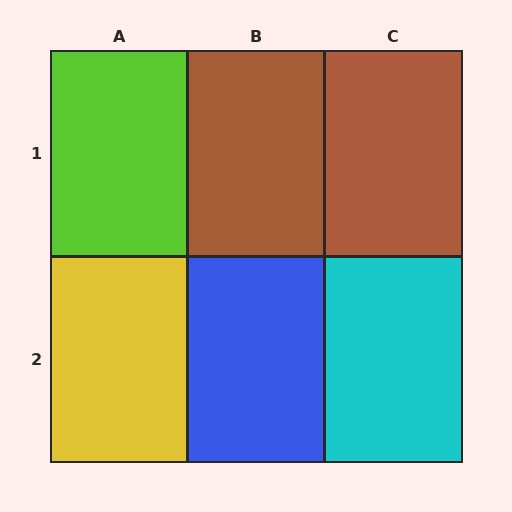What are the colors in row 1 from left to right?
Lime, brown, brown.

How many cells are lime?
1 cell is lime.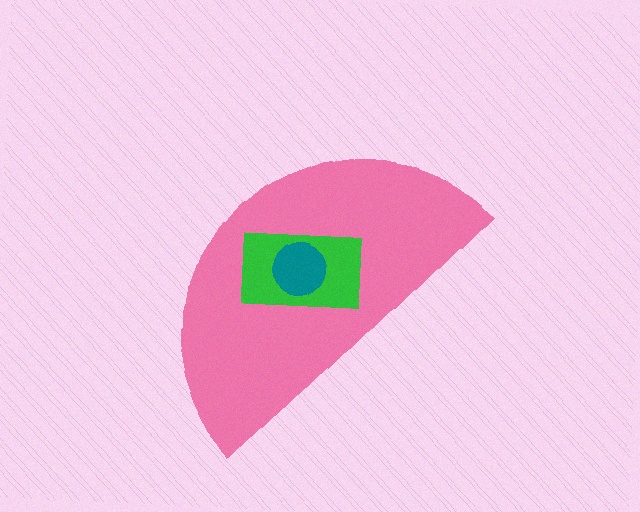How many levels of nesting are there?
3.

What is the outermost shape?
The pink semicircle.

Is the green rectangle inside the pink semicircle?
Yes.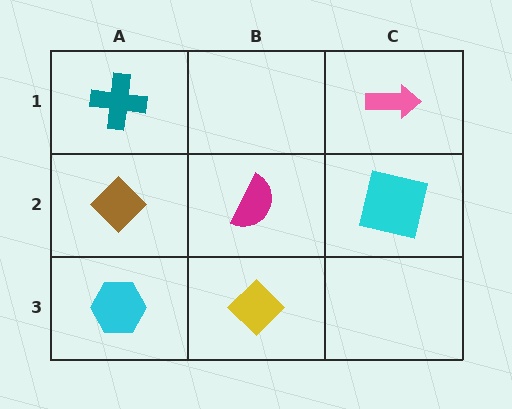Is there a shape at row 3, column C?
No, that cell is empty.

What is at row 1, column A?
A teal cross.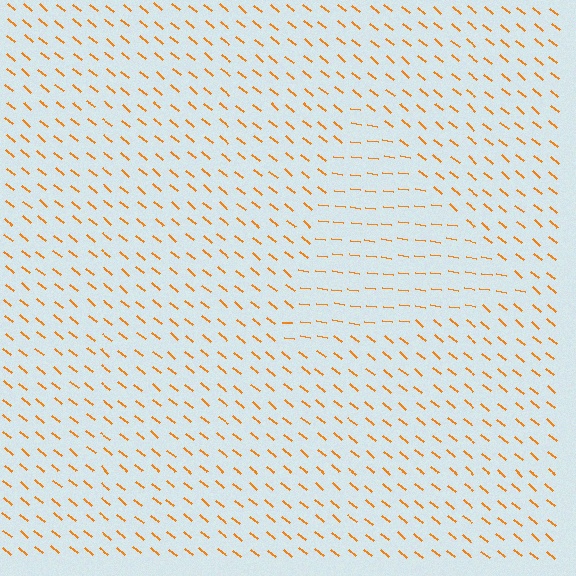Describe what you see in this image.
The image is filled with small orange line segments. A triangle region in the image has lines oriented differently from the surrounding lines, creating a visible texture boundary.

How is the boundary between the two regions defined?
The boundary is defined purely by a change in line orientation (approximately 31 degrees difference). All lines are the same color and thickness.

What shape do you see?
I see a triangle.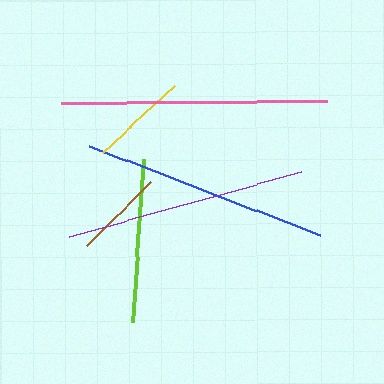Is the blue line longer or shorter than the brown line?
The blue line is longer than the brown line.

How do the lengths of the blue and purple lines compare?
The blue and purple lines are approximately the same length.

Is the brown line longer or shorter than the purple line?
The purple line is longer than the brown line.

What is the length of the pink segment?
The pink segment is approximately 266 pixels long.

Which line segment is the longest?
The pink line is the longest at approximately 266 pixels.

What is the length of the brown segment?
The brown segment is approximately 90 pixels long.